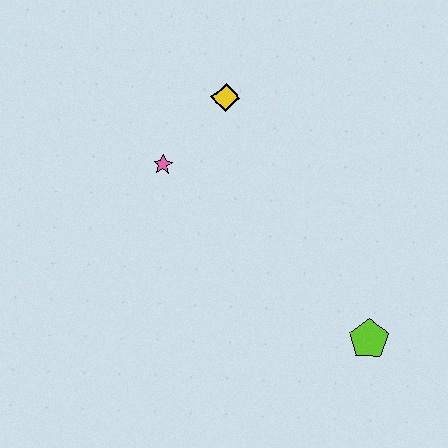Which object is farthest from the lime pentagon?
The yellow diamond is farthest from the lime pentagon.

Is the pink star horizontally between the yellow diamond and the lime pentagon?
No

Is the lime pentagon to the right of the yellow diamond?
Yes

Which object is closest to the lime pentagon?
The pink star is closest to the lime pentagon.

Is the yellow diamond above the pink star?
Yes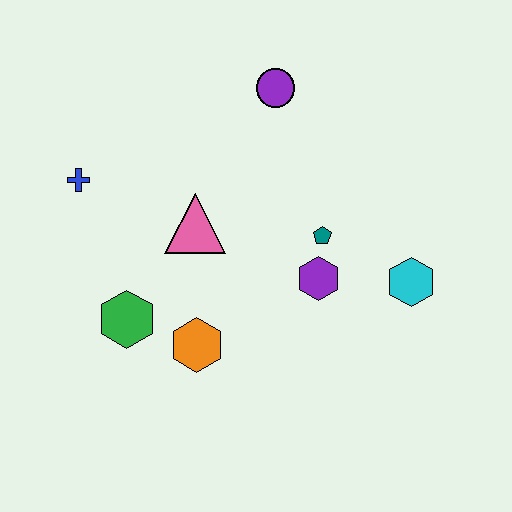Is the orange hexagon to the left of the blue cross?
No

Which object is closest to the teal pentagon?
The purple hexagon is closest to the teal pentagon.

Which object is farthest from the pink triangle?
The cyan hexagon is farthest from the pink triangle.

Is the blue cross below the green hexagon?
No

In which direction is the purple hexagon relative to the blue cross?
The purple hexagon is to the right of the blue cross.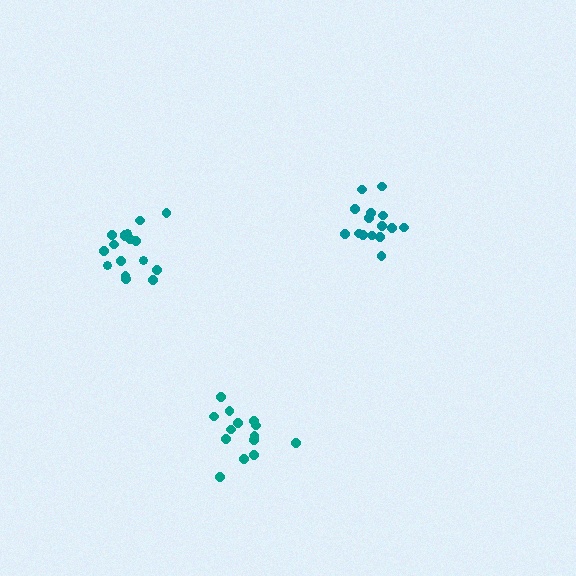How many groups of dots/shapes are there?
There are 3 groups.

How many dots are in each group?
Group 1: 15 dots, Group 2: 14 dots, Group 3: 17 dots (46 total).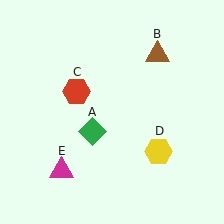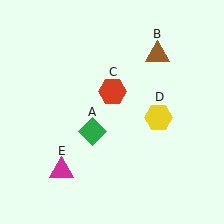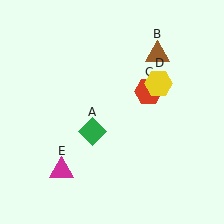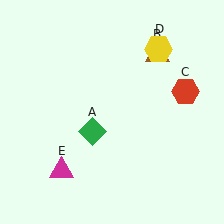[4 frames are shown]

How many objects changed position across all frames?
2 objects changed position: red hexagon (object C), yellow hexagon (object D).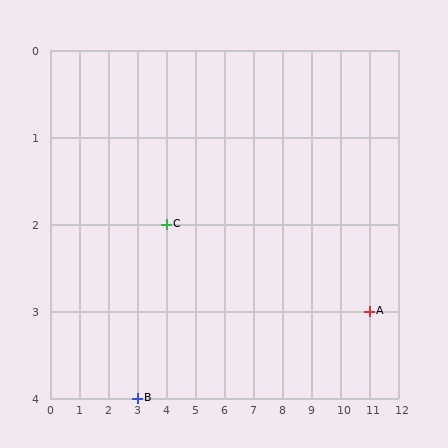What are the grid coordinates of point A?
Point A is at grid coordinates (11, 3).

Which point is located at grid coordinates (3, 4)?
Point B is at (3, 4).